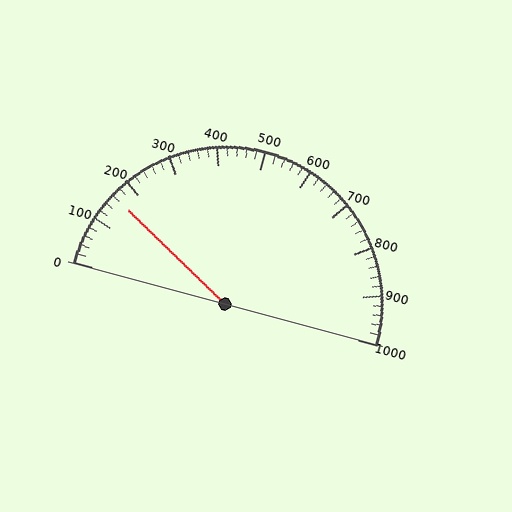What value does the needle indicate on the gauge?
The needle indicates approximately 160.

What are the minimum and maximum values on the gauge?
The gauge ranges from 0 to 1000.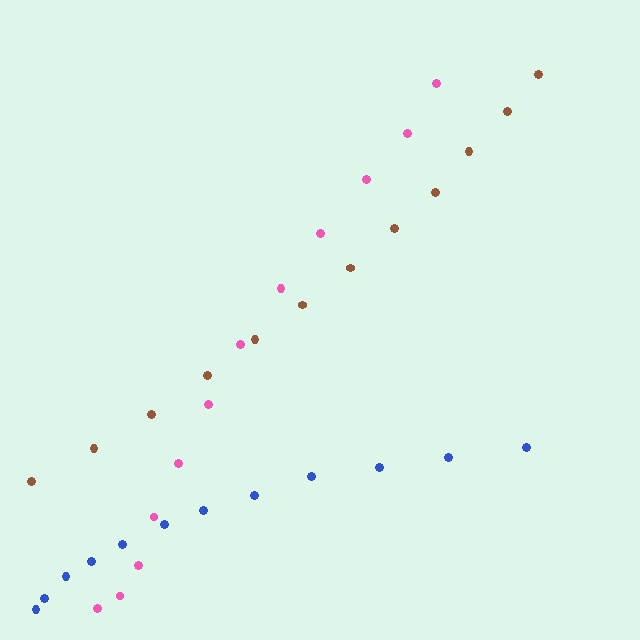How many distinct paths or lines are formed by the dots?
There are 3 distinct paths.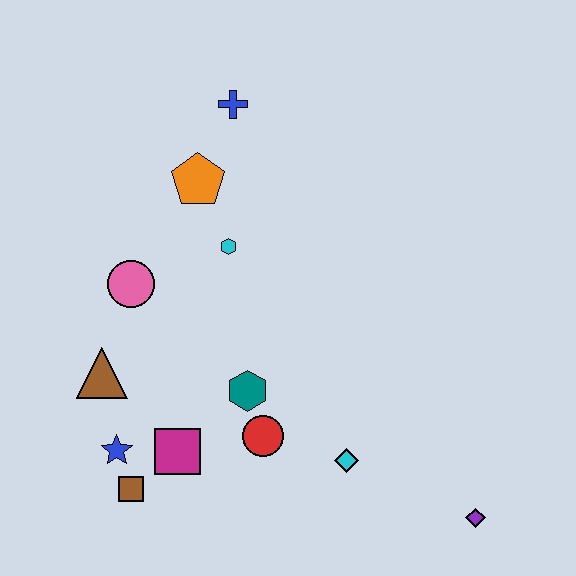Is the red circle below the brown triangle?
Yes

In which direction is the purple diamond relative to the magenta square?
The purple diamond is to the right of the magenta square.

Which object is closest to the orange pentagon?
The cyan hexagon is closest to the orange pentagon.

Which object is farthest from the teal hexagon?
The blue cross is farthest from the teal hexagon.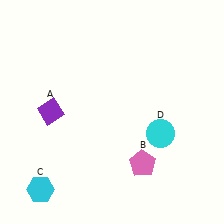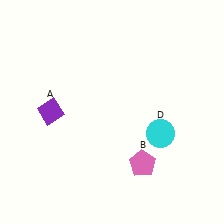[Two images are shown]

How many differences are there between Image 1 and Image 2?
There is 1 difference between the two images.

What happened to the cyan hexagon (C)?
The cyan hexagon (C) was removed in Image 2. It was in the bottom-left area of Image 1.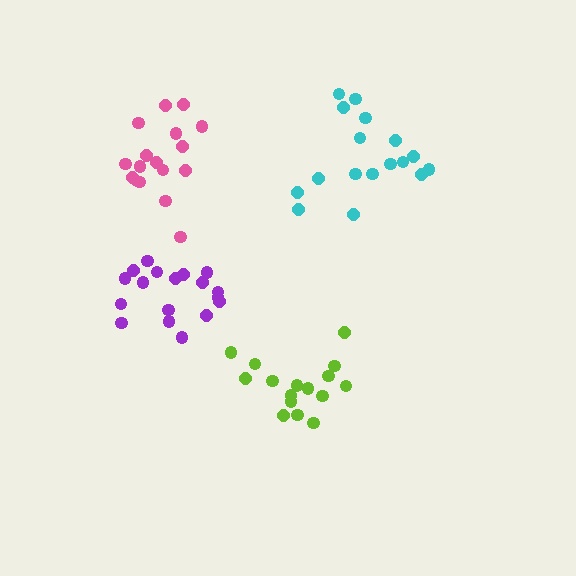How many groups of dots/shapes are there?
There are 4 groups.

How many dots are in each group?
Group 1: 17 dots, Group 2: 17 dots, Group 3: 16 dots, Group 4: 18 dots (68 total).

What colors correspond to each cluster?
The clusters are colored: cyan, pink, lime, purple.